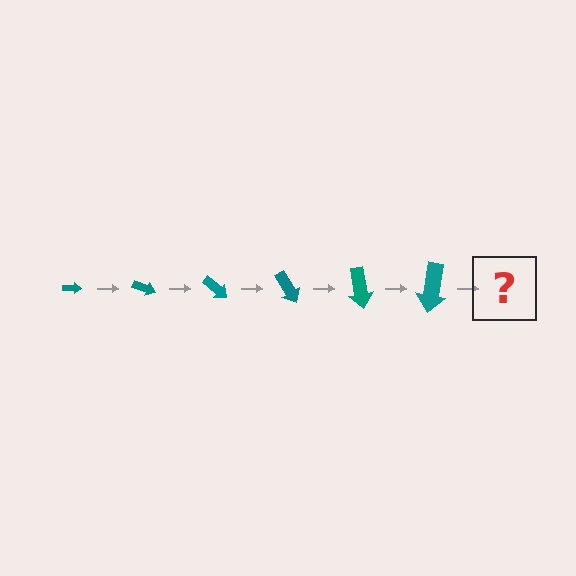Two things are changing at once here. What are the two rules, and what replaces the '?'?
The two rules are that the arrow grows larger each step and it rotates 20 degrees each step. The '?' should be an arrow, larger than the previous one and rotated 120 degrees from the start.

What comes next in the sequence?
The next element should be an arrow, larger than the previous one and rotated 120 degrees from the start.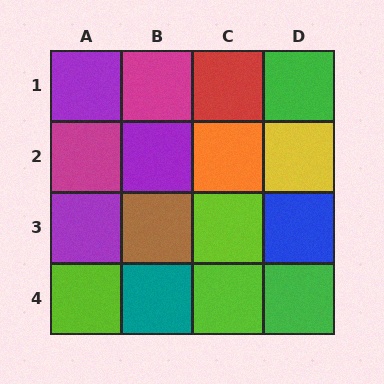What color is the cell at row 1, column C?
Red.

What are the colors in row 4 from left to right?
Lime, teal, lime, green.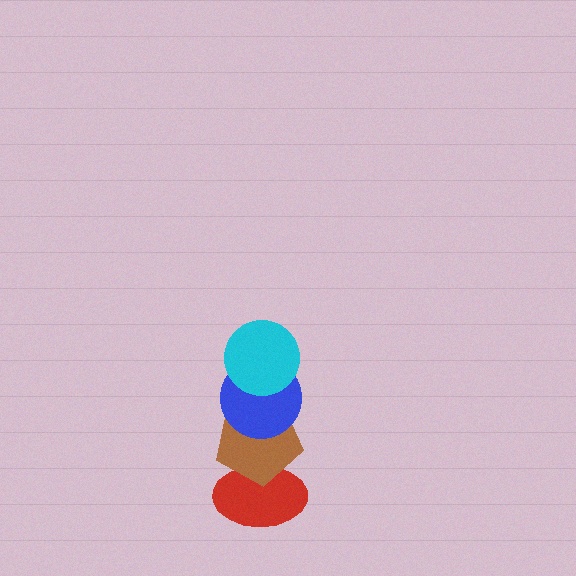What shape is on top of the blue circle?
The cyan circle is on top of the blue circle.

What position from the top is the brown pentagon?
The brown pentagon is 3rd from the top.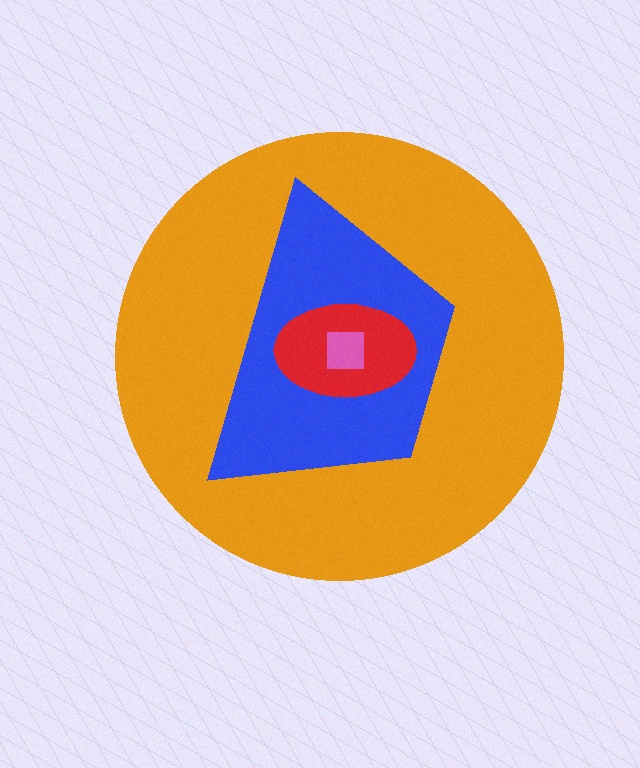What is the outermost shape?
The orange circle.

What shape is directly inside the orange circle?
The blue trapezoid.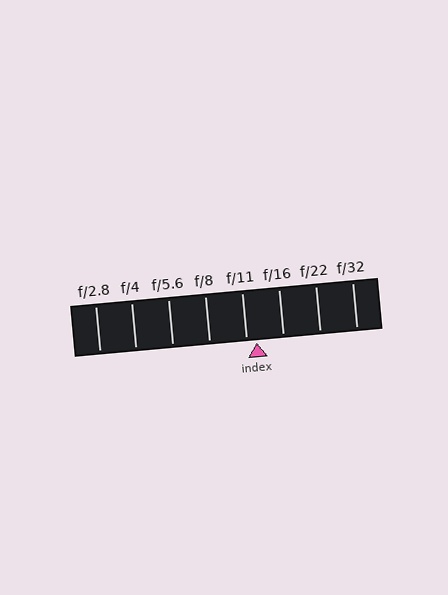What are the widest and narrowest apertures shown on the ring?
The widest aperture shown is f/2.8 and the narrowest is f/32.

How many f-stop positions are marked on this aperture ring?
There are 8 f-stop positions marked.